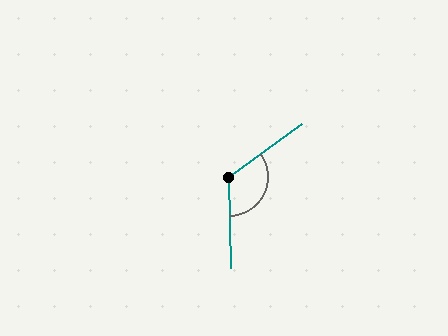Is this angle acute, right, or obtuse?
It is obtuse.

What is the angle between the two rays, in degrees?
Approximately 124 degrees.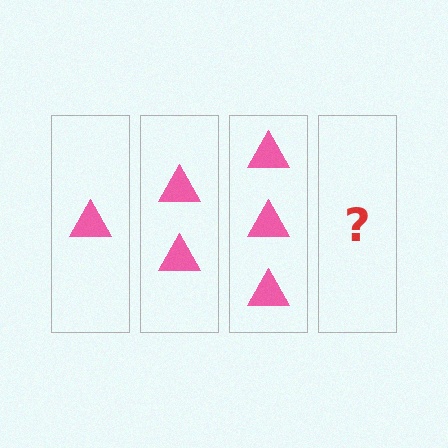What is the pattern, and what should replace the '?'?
The pattern is that each step adds one more triangle. The '?' should be 4 triangles.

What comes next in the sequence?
The next element should be 4 triangles.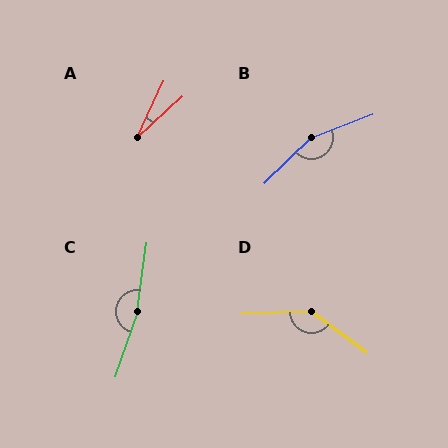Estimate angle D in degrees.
Approximately 141 degrees.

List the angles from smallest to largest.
A (23°), D (141°), B (156°), C (169°).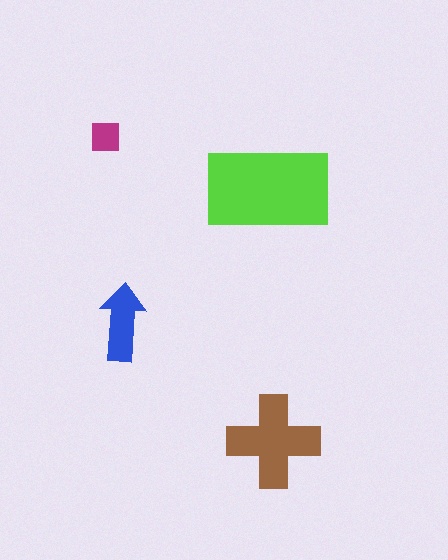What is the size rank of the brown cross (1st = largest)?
2nd.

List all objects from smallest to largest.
The magenta square, the blue arrow, the brown cross, the lime rectangle.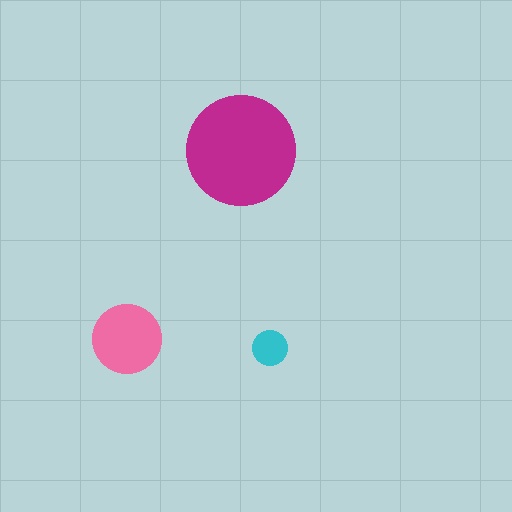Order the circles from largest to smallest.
the magenta one, the pink one, the cyan one.